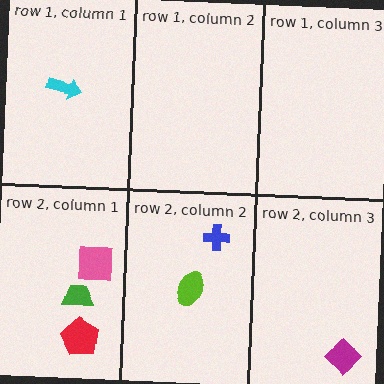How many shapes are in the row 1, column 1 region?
1.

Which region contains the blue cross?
The row 2, column 2 region.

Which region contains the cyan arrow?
The row 1, column 1 region.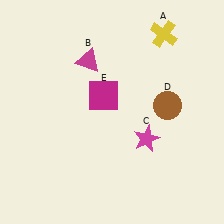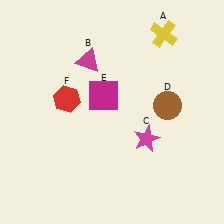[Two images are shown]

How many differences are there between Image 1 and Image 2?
There is 1 difference between the two images.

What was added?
A red hexagon (F) was added in Image 2.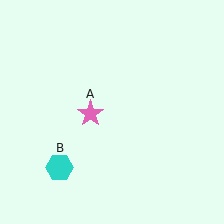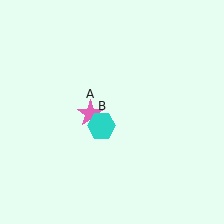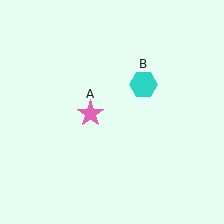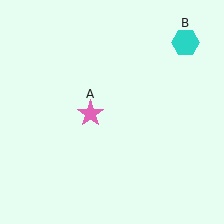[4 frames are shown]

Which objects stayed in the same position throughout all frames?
Pink star (object A) remained stationary.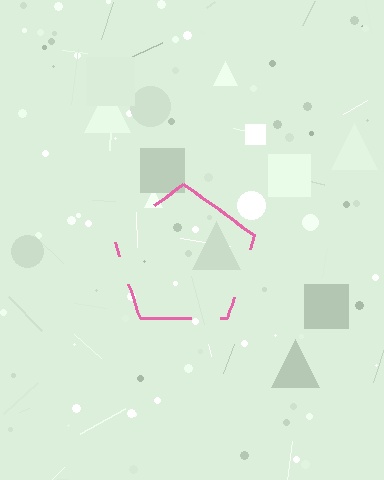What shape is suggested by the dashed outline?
The dashed outline suggests a pentagon.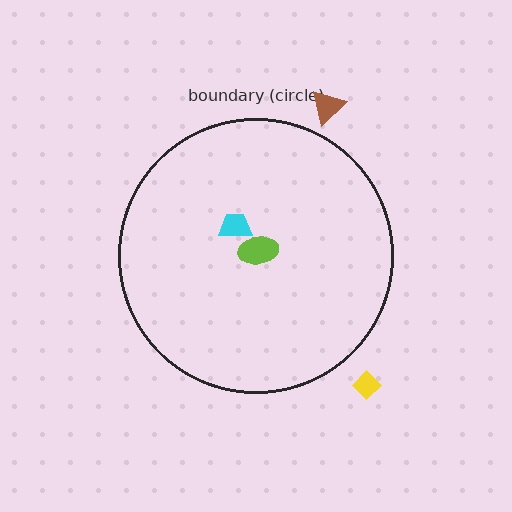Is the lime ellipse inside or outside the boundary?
Inside.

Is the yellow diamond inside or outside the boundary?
Outside.